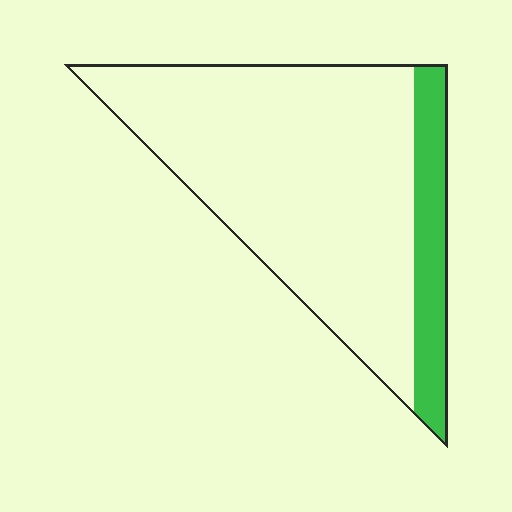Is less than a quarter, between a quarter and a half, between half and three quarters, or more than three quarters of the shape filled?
Less than a quarter.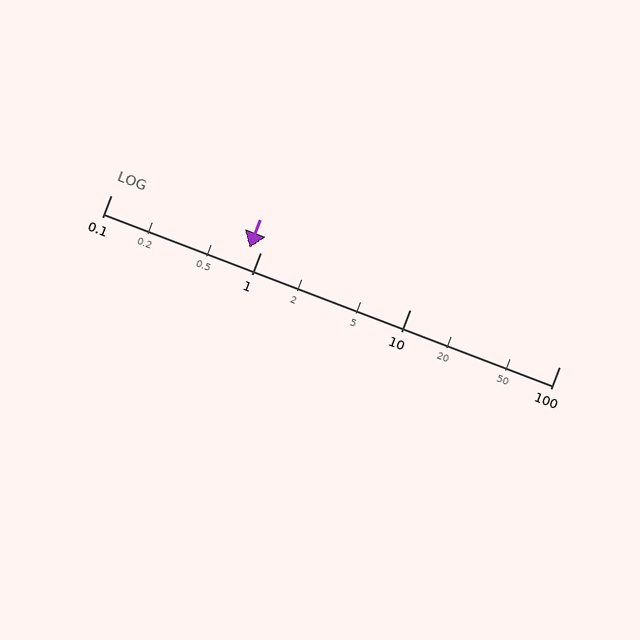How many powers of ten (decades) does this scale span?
The scale spans 3 decades, from 0.1 to 100.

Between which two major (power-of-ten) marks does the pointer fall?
The pointer is between 0.1 and 1.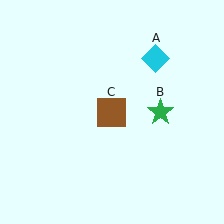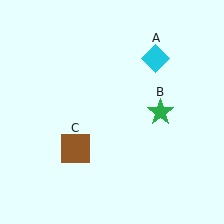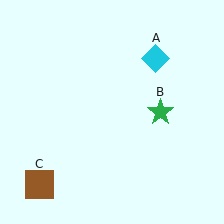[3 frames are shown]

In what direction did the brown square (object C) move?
The brown square (object C) moved down and to the left.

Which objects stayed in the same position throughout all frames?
Cyan diamond (object A) and green star (object B) remained stationary.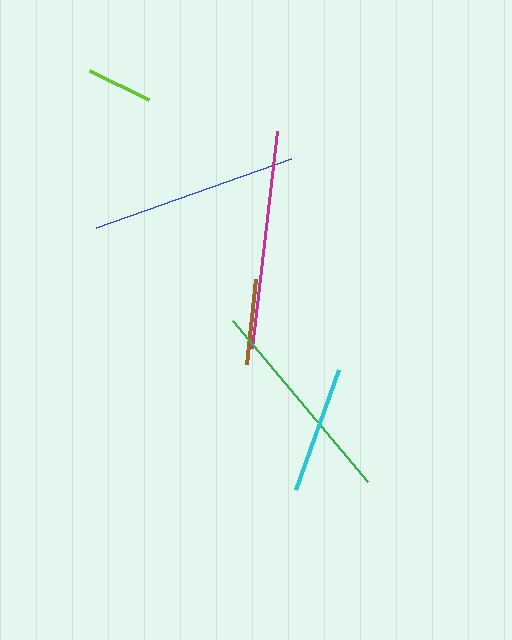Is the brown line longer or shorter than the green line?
The green line is longer than the brown line.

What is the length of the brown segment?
The brown segment is approximately 85 pixels long.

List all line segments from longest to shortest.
From longest to shortest: magenta, green, blue, cyan, brown, lime.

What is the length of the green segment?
The green segment is approximately 210 pixels long.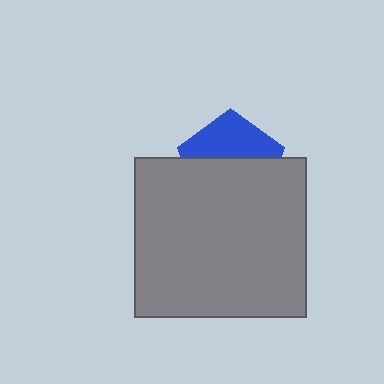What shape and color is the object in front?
The object in front is a gray rectangle.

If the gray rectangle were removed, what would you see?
You would see the complete blue pentagon.